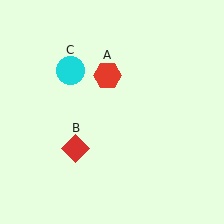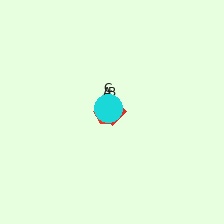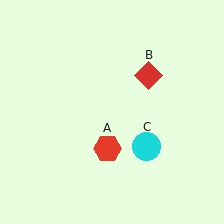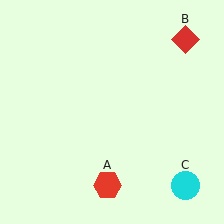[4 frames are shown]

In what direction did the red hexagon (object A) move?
The red hexagon (object A) moved down.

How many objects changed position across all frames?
3 objects changed position: red hexagon (object A), red diamond (object B), cyan circle (object C).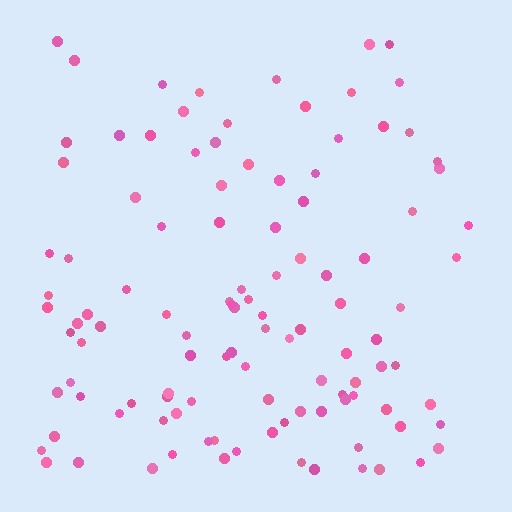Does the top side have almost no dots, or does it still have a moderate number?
Still a moderate number, just noticeably fewer than the bottom.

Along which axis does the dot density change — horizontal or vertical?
Vertical.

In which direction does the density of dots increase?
From top to bottom, with the bottom side densest.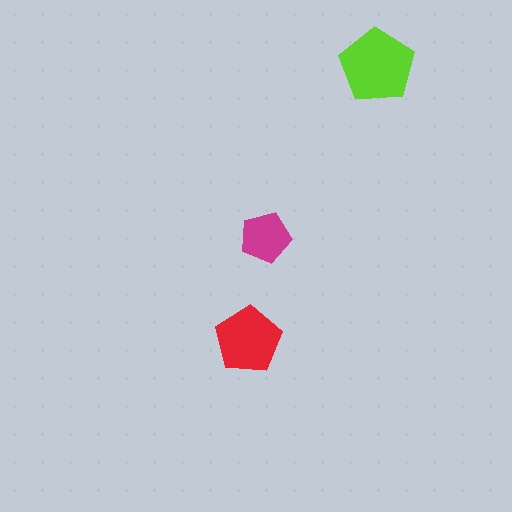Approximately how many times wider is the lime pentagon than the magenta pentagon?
About 1.5 times wider.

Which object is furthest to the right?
The lime pentagon is rightmost.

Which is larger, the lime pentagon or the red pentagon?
The lime one.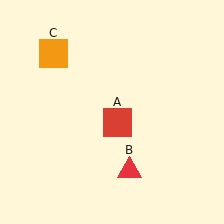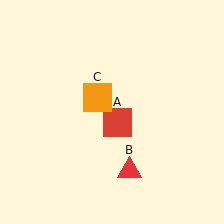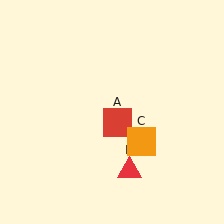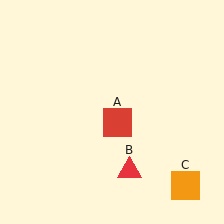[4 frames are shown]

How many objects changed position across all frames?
1 object changed position: orange square (object C).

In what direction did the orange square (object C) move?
The orange square (object C) moved down and to the right.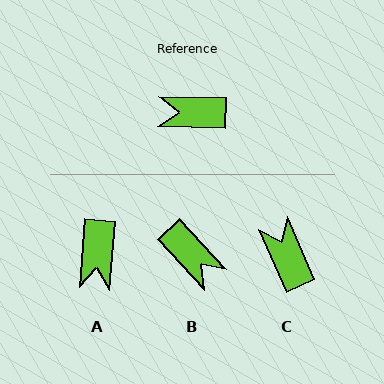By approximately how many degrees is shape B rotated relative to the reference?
Approximately 135 degrees counter-clockwise.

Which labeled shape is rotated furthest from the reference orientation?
B, about 135 degrees away.